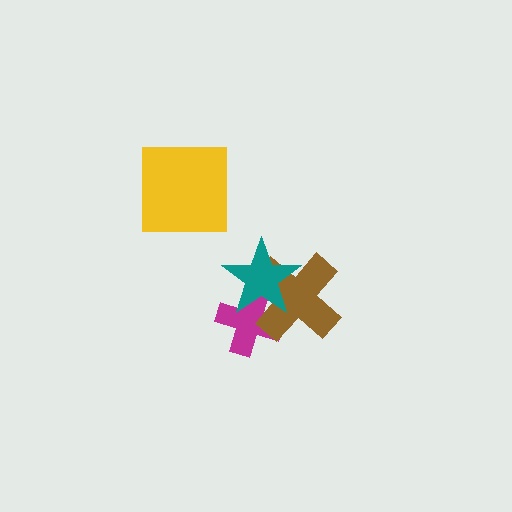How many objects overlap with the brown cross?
2 objects overlap with the brown cross.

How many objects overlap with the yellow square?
0 objects overlap with the yellow square.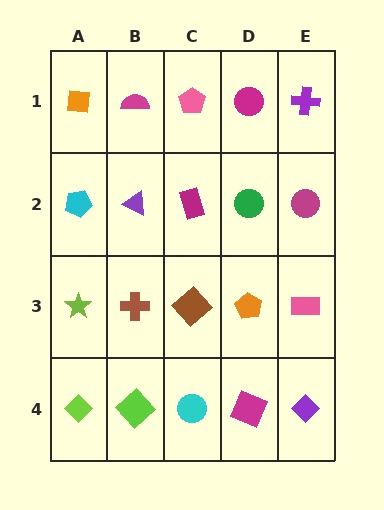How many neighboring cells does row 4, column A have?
2.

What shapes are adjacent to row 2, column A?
An orange square (row 1, column A), a lime star (row 3, column A), a purple triangle (row 2, column B).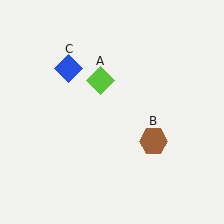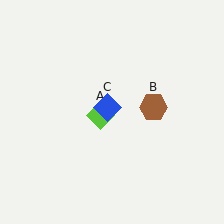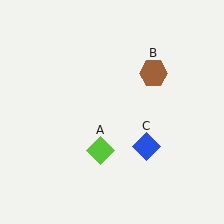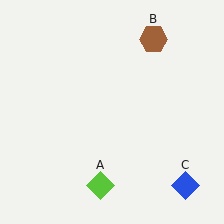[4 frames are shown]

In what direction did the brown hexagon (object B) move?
The brown hexagon (object B) moved up.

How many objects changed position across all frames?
3 objects changed position: lime diamond (object A), brown hexagon (object B), blue diamond (object C).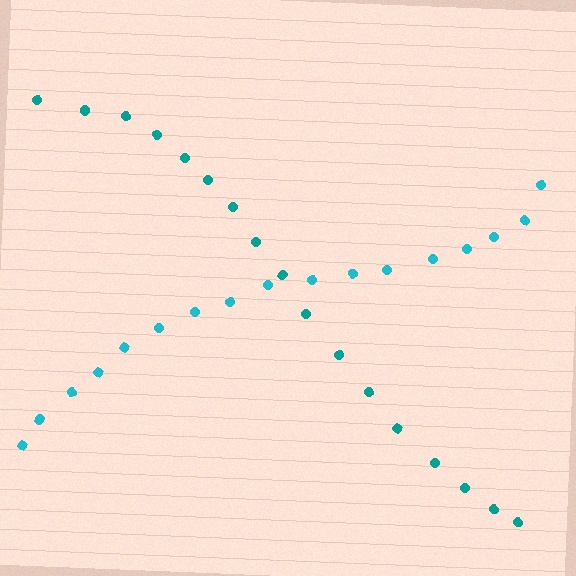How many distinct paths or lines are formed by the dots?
There are 2 distinct paths.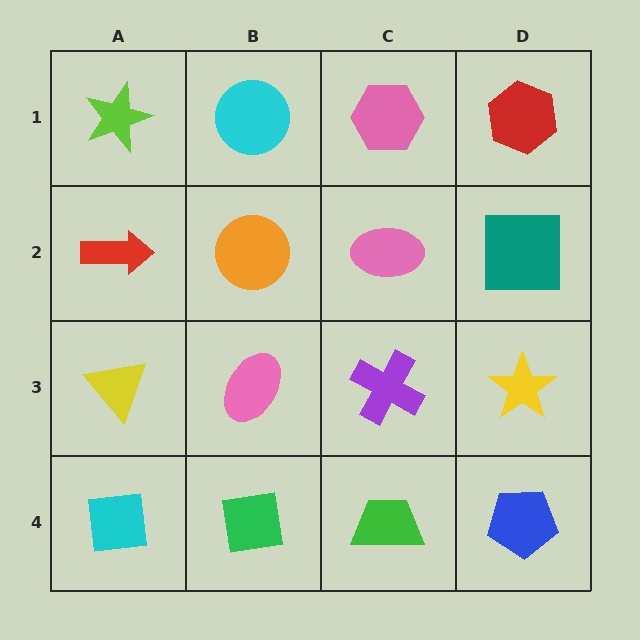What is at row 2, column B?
An orange circle.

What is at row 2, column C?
A pink ellipse.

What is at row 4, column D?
A blue pentagon.